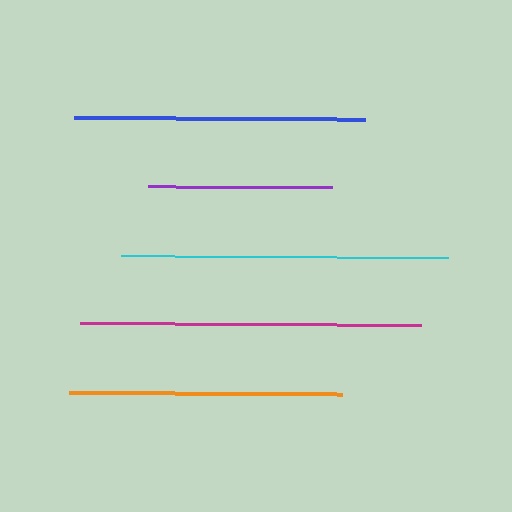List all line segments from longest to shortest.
From longest to shortest: magenta, cyan, blue, orange, purple.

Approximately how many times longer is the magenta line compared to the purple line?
The magenta line is approximately 1.9 times the length of the purple line.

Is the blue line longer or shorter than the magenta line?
The magenta line is longer than the blue line.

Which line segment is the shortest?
The purple line is the shortest at approximately 184 pixels.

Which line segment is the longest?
The magenta line is the longest at approximately 341 pixels.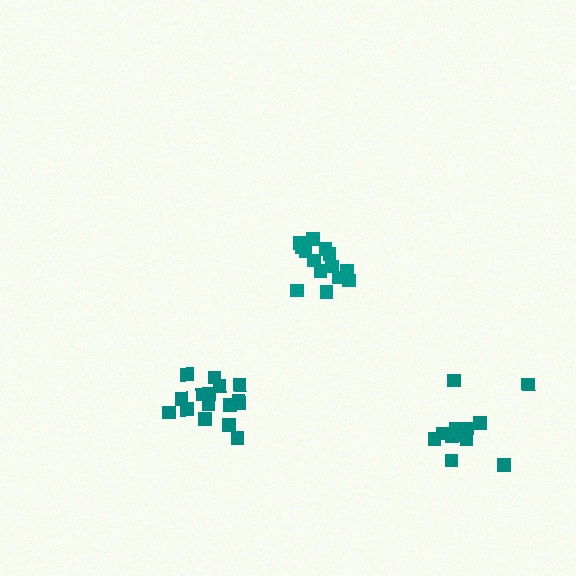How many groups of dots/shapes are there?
There are 3 groups.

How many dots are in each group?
Group 1: 16 dots, Group 2: 17 dots, Group 3: 13 dots (46 total).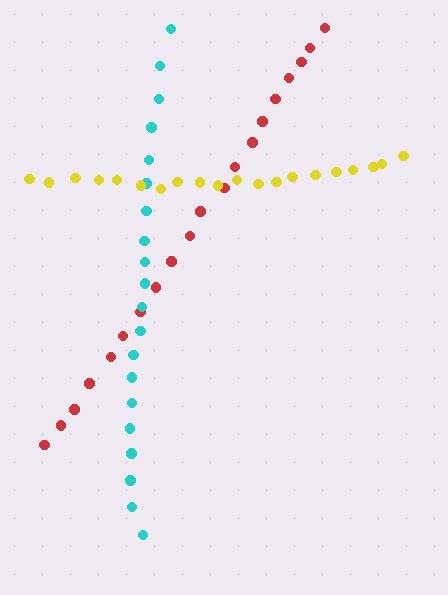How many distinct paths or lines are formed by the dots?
There are 3 distinct paths.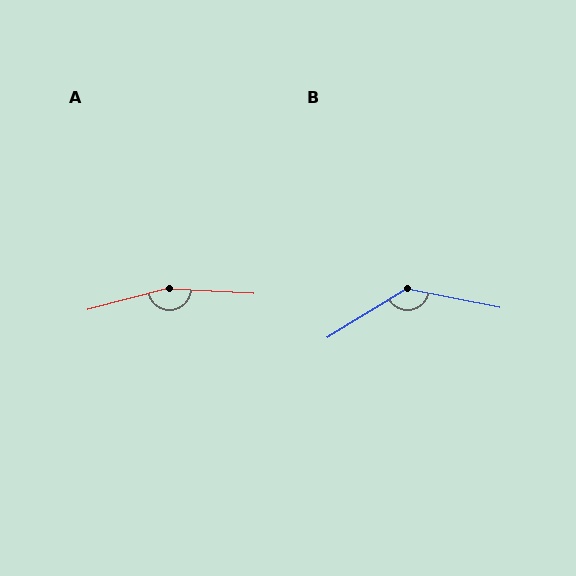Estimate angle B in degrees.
Approximately 137 degrees.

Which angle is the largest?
A, at approximately 162 degrees.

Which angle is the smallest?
B, at approximately 137 degrees.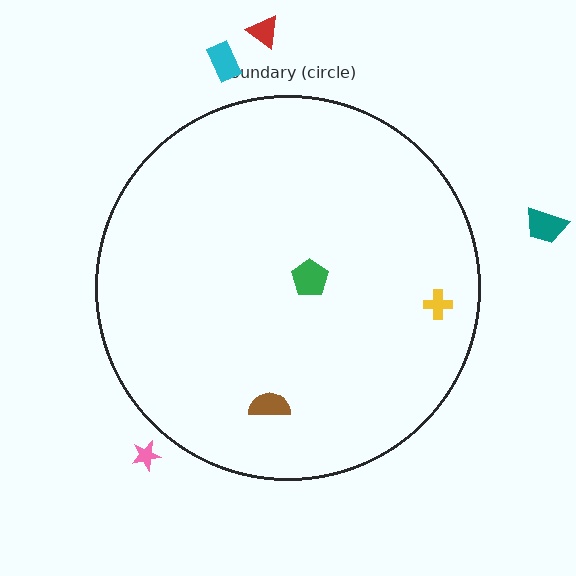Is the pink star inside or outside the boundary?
Outside.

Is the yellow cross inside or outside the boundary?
Inside.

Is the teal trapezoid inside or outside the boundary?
Outside.